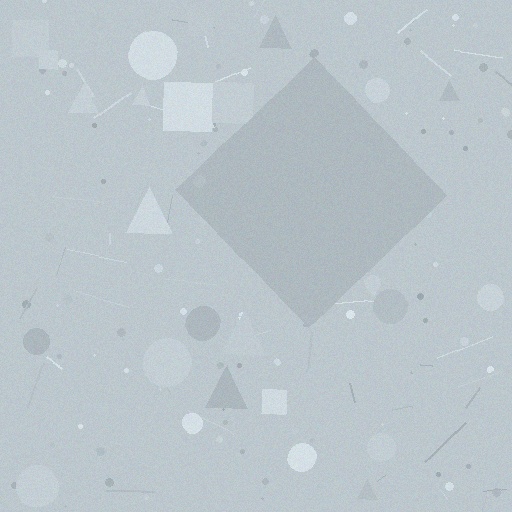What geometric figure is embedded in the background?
A diamond is embedded in the background.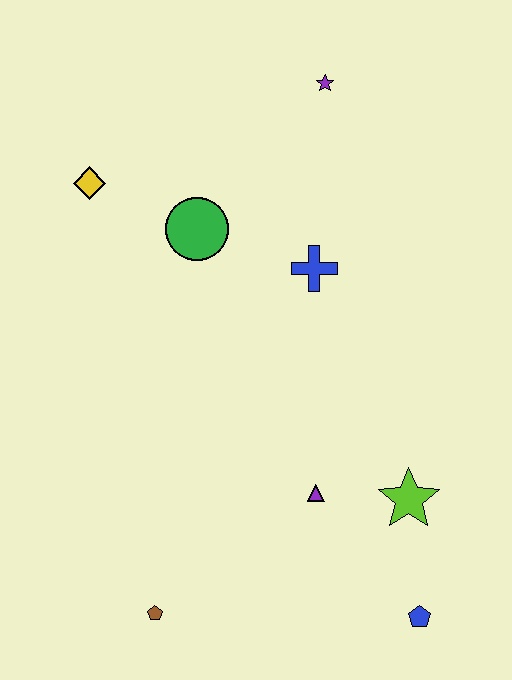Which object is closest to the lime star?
The purple triangle is closest to the lime star.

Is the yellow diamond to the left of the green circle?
Yes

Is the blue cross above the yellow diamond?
No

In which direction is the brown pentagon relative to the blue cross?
The brown pentagon is below the blue cross.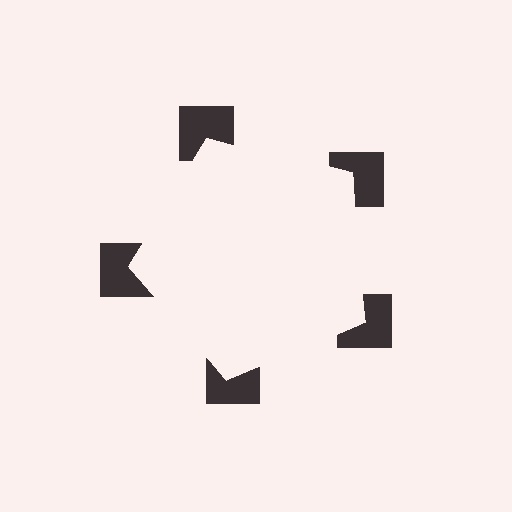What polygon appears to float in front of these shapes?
An illusory pentagon — its edges are inferred from the aligned wedge cuts in the notched squares, not physically drawn.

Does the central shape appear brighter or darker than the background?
It typically appears slightly brighter than the background, even though no actual brightness change is drawn.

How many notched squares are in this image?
There are 5 — one at each vertex of the illusory pentagon.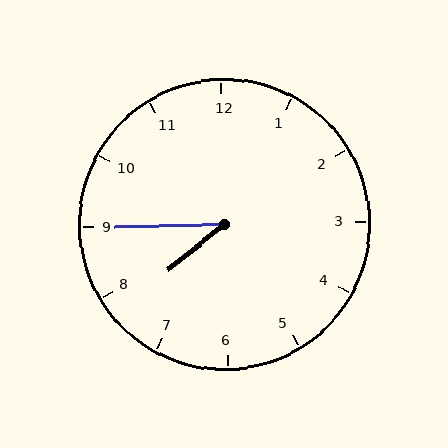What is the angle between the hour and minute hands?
Approximately 38 degrees.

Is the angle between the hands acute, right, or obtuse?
It is acute.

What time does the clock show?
7:45.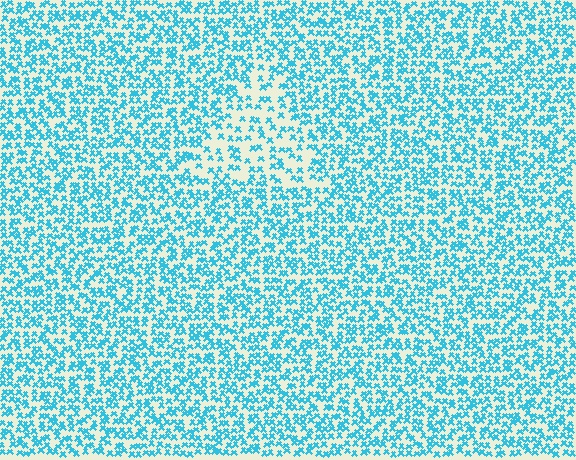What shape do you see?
I see a triangle.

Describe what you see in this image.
The image contains small cyan elements arranged at two different densities. A triangle-shaped region is visible where the elements are less densely packed than the surrounding area.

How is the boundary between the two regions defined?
The boundary is defined by a change in element density (approximately 1.9x ratio). All elements are the same color, size, and shape.